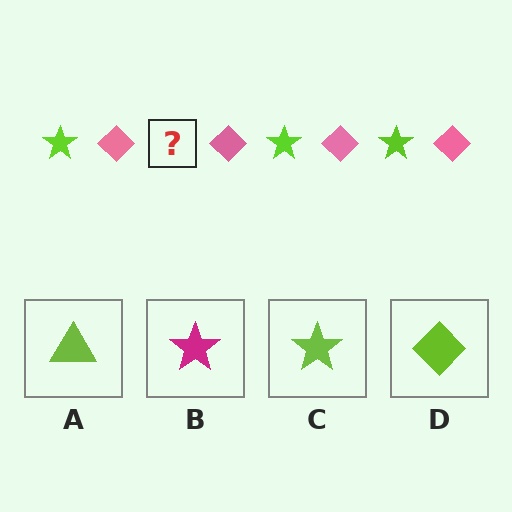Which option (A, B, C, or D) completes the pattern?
C.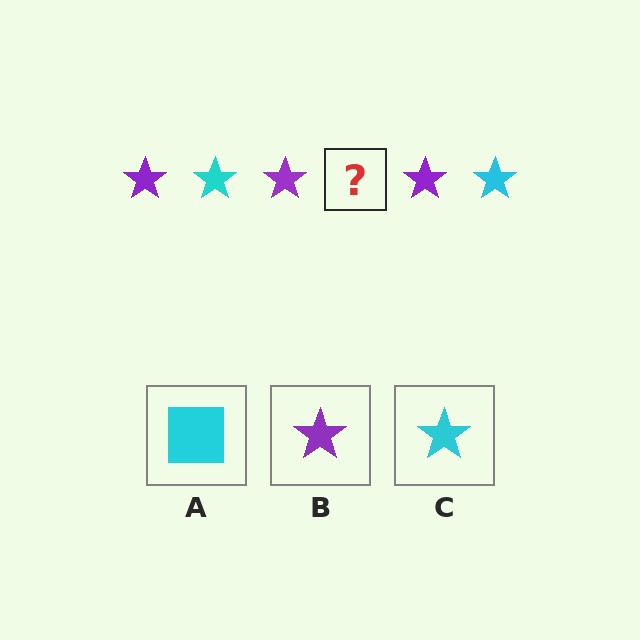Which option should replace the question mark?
Option C.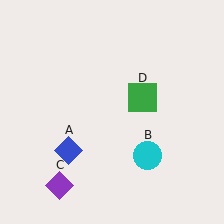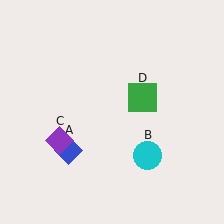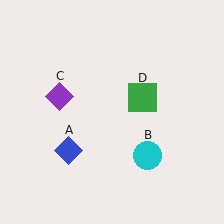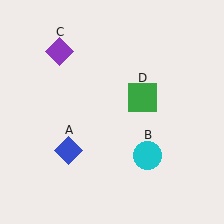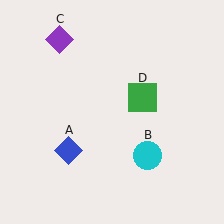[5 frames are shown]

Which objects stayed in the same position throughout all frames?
Blue diamond (object A) and cyan circle (object B) and green square (object D) remained stationary.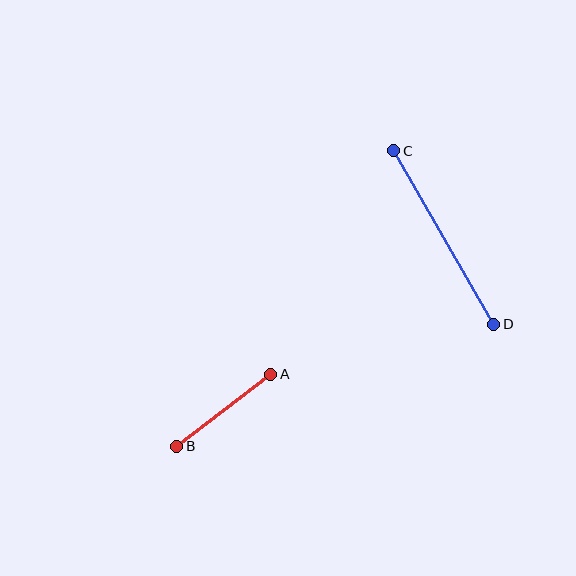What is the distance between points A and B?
The distance is approximately 118 pixels.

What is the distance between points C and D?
The distance is approximately 200 pixels.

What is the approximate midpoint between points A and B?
The midpoint is at approximately (224, 410) pixels.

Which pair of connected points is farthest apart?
Points C and D are farthest apart.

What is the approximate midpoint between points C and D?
The midpoint is at approximately (444, 237) pixels.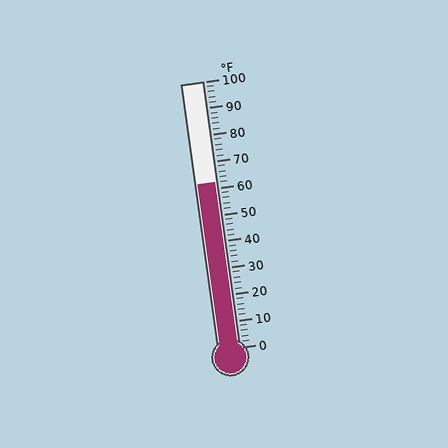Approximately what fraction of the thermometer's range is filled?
The thermometer is filled to approximately 60% of its range.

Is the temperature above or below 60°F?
The temperature is above 60°F.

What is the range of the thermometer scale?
The thermometer scale ranges from 0°F to 100°F.